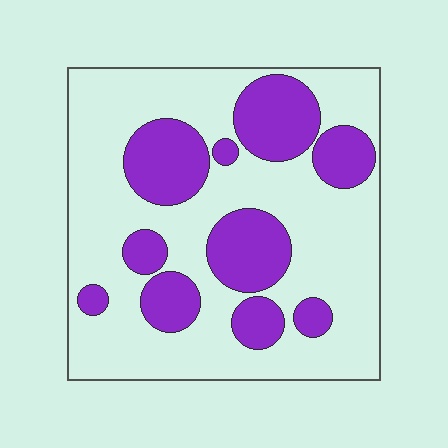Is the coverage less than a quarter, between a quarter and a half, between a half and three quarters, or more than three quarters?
Between a quarter and a half.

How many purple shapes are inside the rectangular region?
10.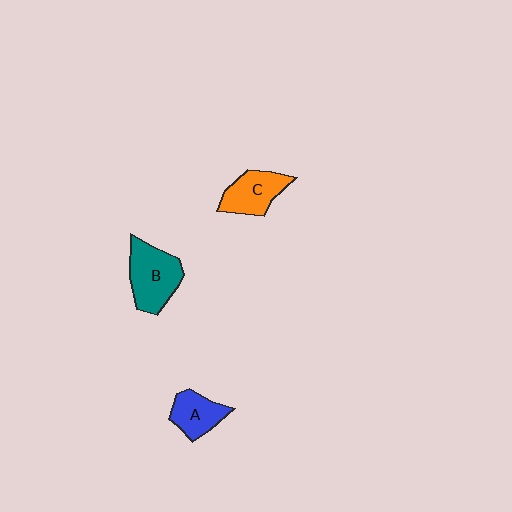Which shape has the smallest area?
Shape A (blue).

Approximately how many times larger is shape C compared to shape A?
Approximately 1.2 times.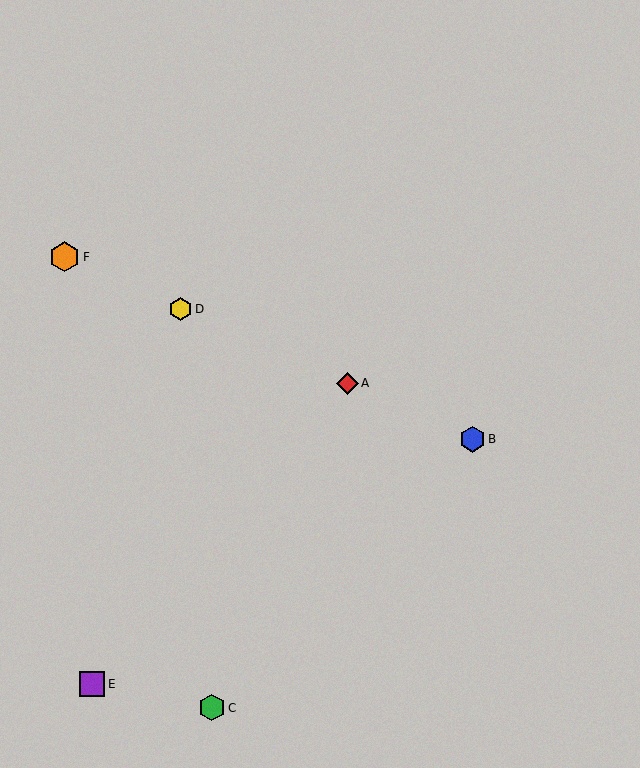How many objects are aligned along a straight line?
4 objects (A, B, D, F) are aligned along a straight line.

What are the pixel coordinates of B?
Object B is at (472, 439).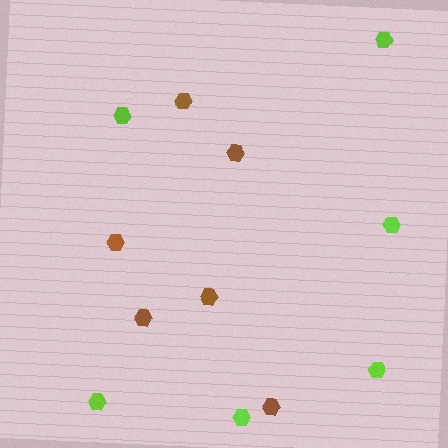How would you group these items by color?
There are 2 groups: one group of brown hexagons (6) and one group of lime hexagons (6).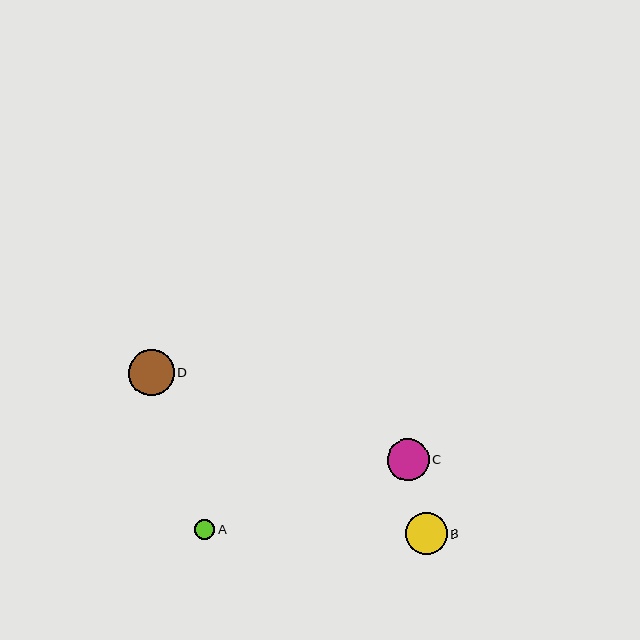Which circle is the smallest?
Circle A is the smallest with a size of approximately 20 pixels.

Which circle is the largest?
Circle D is the largest with a size of approximately 46 pixels.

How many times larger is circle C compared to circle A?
Circle C is approximately 2.1 times the size of circle A.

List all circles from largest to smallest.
From largest to smallest: D, C, B, A.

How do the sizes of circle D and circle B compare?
Circle D and circle B are approximately the same size.